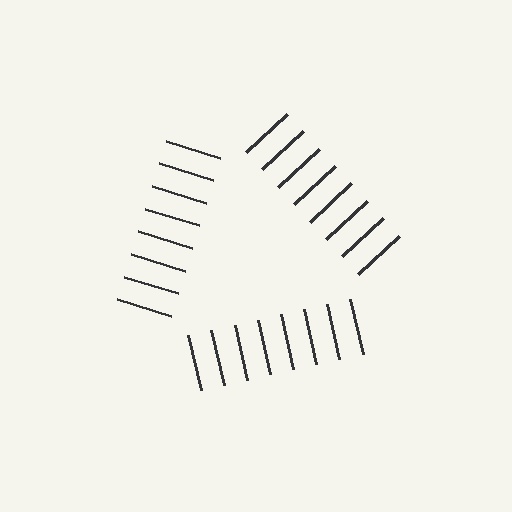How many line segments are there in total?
24 — 8 along each of the 3 edges.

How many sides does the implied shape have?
3 sides — the line-ends trace a triangle.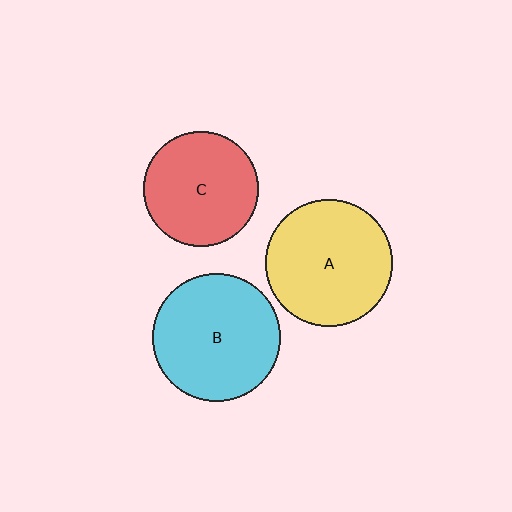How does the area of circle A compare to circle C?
Approximately 1.2 times.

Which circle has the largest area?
Circle B (cyan).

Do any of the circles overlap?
No, none of the circles overlap.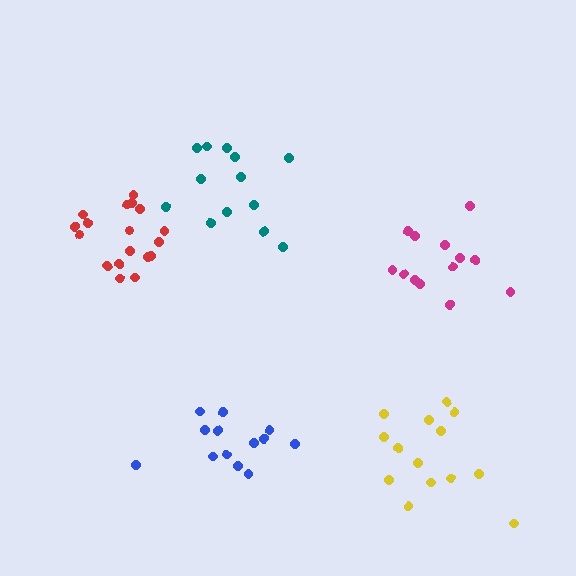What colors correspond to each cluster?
The clusters are colored: magenta, teal, red, blue, yellow.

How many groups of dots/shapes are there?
There are 5 groups.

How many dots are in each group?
Group 1: 13 dots, Group 2: 13 dots, Group 3: 18 dots, Group 4: 13 dots, Group 5: 14 dots (71 total).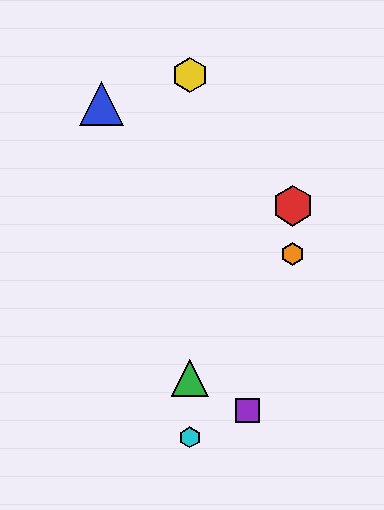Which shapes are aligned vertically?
The green triangle, the yellow hexagon, the cyan hexagon are aligned vertically.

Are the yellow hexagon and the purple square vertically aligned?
No, the yellow hexagon is at x≈190 and the purple square is at x≈247.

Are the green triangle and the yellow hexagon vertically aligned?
Yes, both are at x≈190.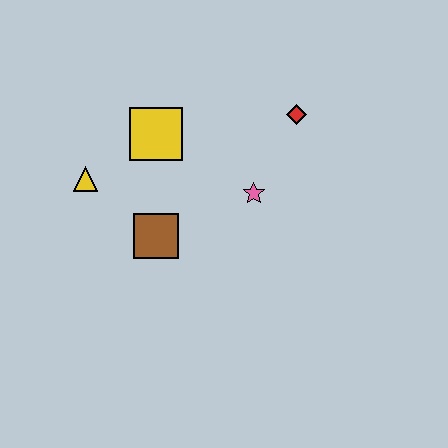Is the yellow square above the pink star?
Yes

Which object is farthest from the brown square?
The red diamond is farthest from the brown square.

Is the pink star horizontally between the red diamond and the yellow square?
Yes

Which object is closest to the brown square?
The yellow triangle is closest to the brown square.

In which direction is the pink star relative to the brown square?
The pink star is to the right of the brown square.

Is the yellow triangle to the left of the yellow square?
Yes